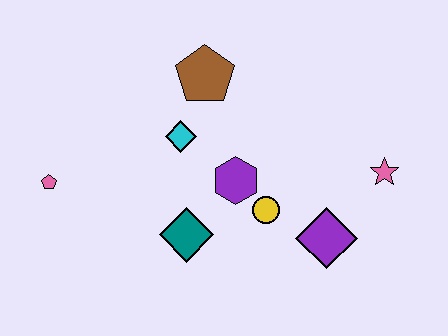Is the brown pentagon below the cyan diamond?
No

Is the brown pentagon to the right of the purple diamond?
No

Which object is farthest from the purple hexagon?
The pink pentagon is farthest from the purple hexagon.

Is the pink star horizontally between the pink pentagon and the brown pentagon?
No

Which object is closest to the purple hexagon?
The yellow circle is closest to the purple hexagon.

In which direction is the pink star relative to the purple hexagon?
The pink star is to the right of the purple hexagon.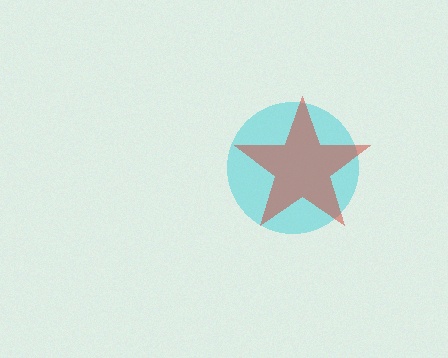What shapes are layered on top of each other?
The layered shapes are: a cyan circle, a red star.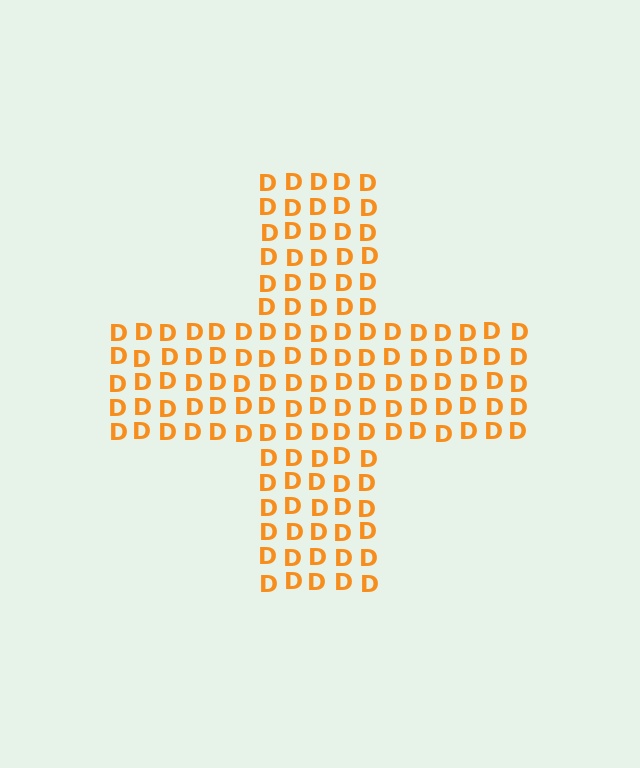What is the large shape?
The large shape is a cross.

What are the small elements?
The small elements are letter D's.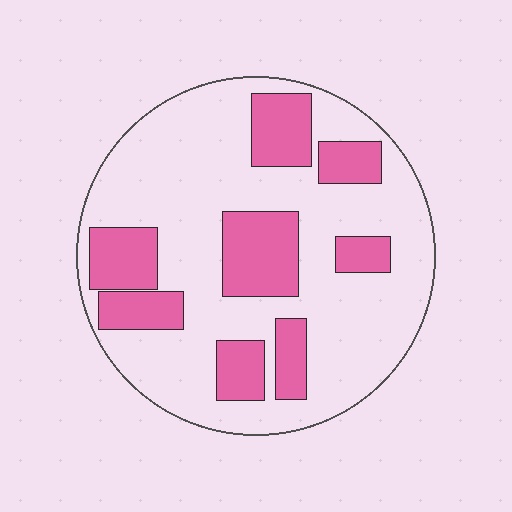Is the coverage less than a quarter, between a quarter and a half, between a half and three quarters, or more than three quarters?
Between a quarter and a half.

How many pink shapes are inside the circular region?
8.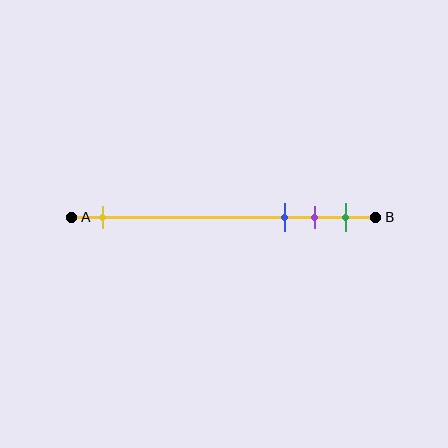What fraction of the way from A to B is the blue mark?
The blue mark is approximately 70% (0.7) of the way from A to B.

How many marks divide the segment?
There are 4 marks dividing the segment.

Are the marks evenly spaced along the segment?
No, the marks are not evenly spaced.